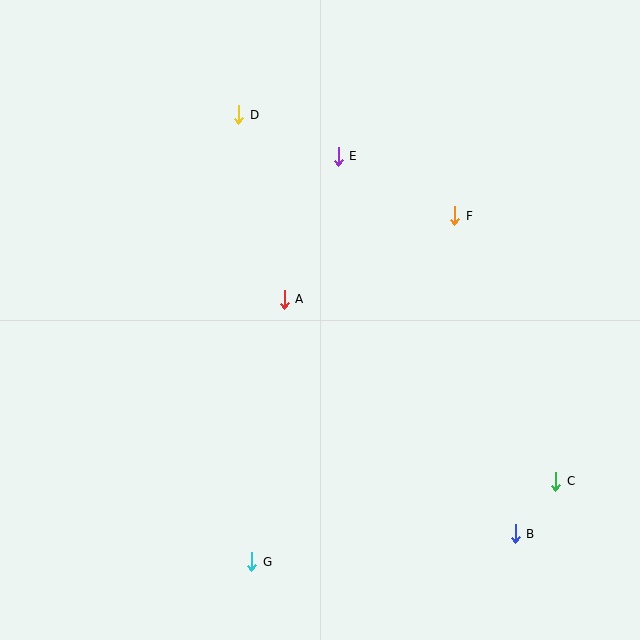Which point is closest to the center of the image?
Point A at (284, 299) is closest to the center.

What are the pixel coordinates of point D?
Point D is at (239, 115).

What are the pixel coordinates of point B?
Point B is at (515, 534).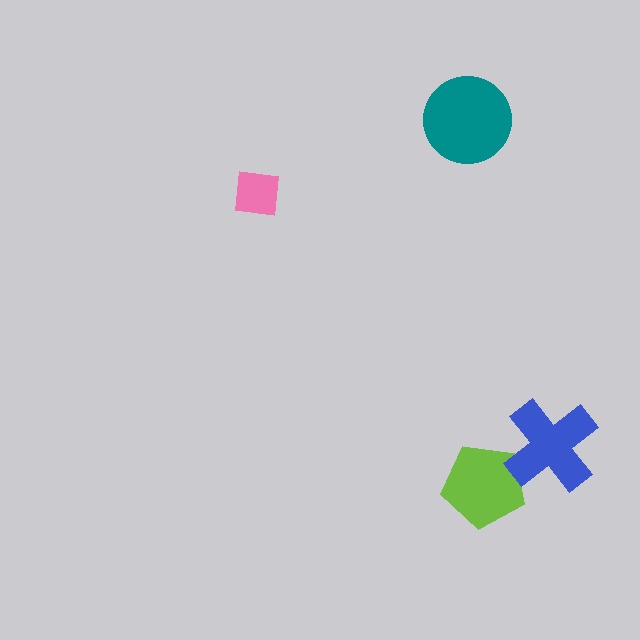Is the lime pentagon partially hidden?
Yes, it is partially covered by another shape.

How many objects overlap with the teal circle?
0 objects overlap with the teal circle.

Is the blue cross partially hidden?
No, no other shape covers it.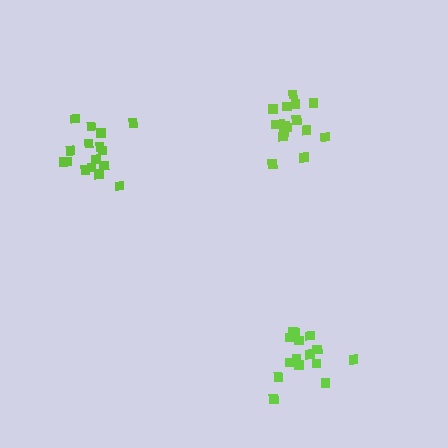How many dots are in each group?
Group 1: 16 dots, Group 2: 16 dots, Group 3: 16 dots (48 total).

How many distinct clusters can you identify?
There are 3 distinct clusters.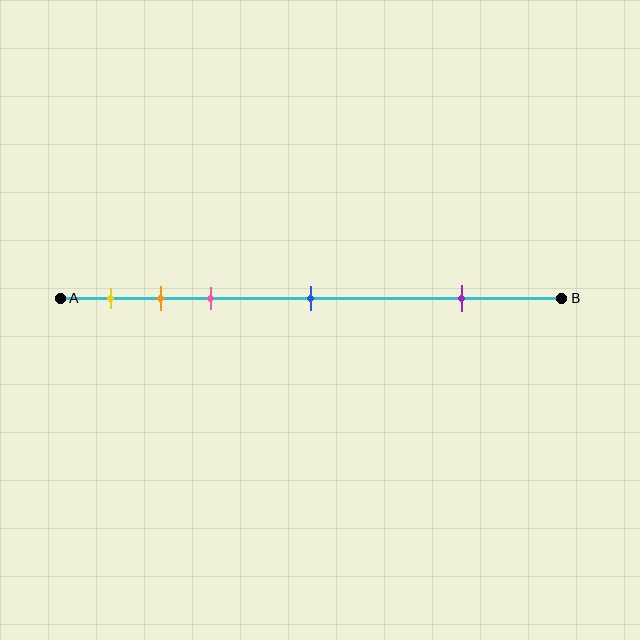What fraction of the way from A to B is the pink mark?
The pink mark is approximately 30% (0.3) of the way from A to B.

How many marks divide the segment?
There are 5 marks dividing the segment.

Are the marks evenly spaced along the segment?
No, the marks are not evenly spaced.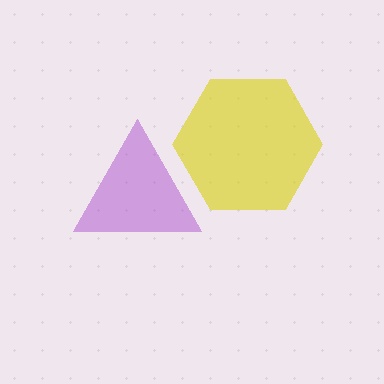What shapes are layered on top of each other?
The layered shapes are: a yellow hexagon, a purple triangle.